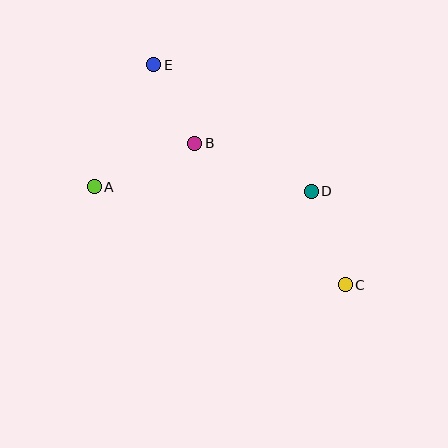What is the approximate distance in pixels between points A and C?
The distance between A and C is approximately 269 pixels.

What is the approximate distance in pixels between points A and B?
The distance between A and B is approximately 109 pixels.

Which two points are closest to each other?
Points B and E are closest to each other.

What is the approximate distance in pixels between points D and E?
The distance between D and E is approximately 202 pixels.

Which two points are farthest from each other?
Points C and E are farthest from each other.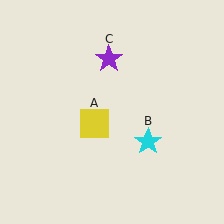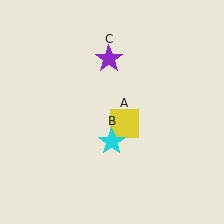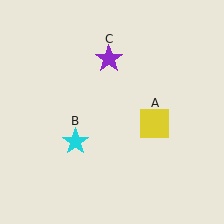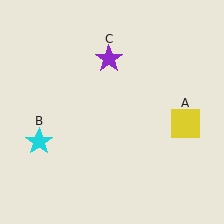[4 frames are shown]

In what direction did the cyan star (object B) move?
The cyan star (object B) moved left.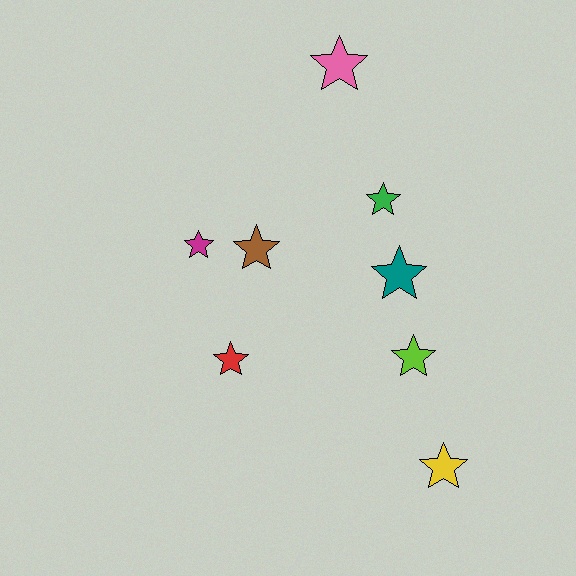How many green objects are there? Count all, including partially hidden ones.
There is 1 green object.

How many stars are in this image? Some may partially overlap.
There are 8 stars.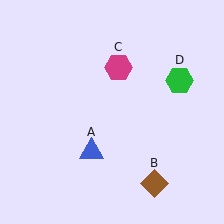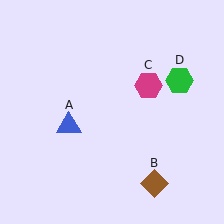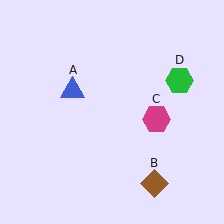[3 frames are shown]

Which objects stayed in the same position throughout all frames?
Brown diamond (object B) and green hexagon (object D) remained stationary.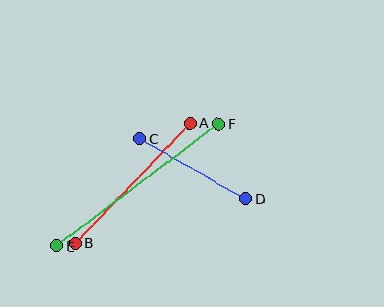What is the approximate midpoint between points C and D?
The midpoint is at approximately (193, 169) pixels.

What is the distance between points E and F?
The distance is approximately 202 pixels.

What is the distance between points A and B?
The distance is approximately 166 pixels.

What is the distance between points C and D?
The distance is approximately 122 pixels.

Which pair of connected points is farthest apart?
Points E and F are farthest apart.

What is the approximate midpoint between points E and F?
The midpoint is at approximately (138, 185) pixels.